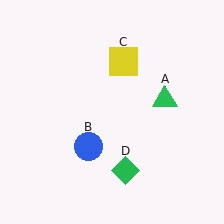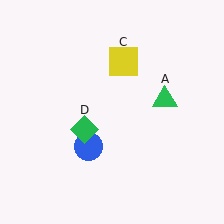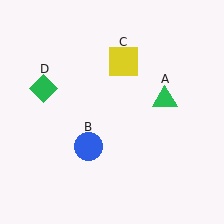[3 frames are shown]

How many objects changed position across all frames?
1 object changed position: green diamond (object D).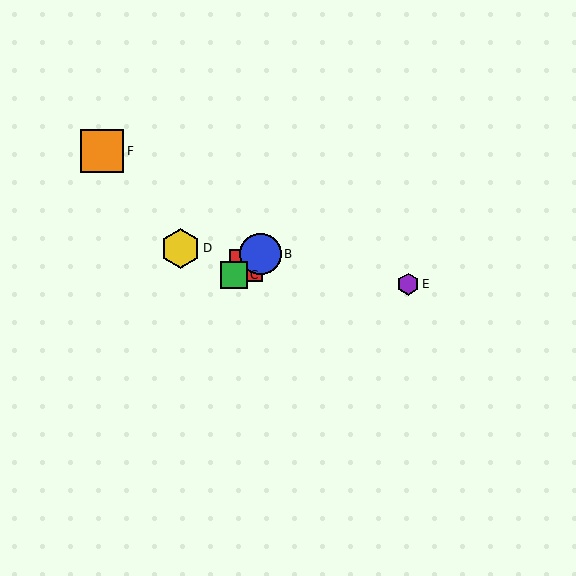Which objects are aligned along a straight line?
Objects A, B, C are aligned along a straight line.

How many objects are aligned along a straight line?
3 objects (A, B, C) are aligned along a straight line.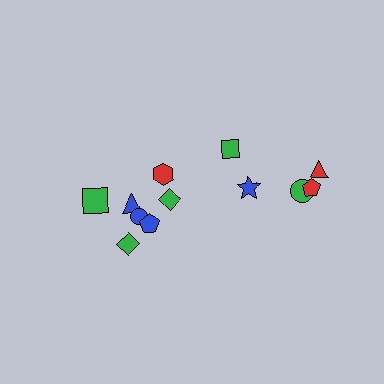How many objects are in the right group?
There are 5 objects.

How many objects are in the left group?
There are 7 objects.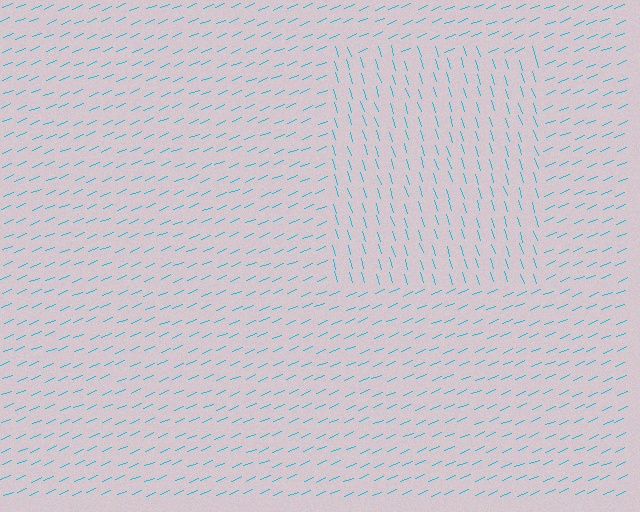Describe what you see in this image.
The image is filled with small cyan line segments. A rectangle region in the image has lines oriented differently from the surrounding lines, creating a visible texture boundary.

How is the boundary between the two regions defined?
The boundary is defined purely by a change in line orientation (approximately 85 degrees difference). All lines are the same color and thickness.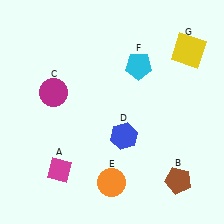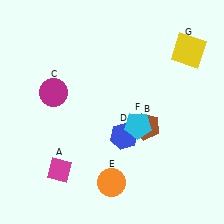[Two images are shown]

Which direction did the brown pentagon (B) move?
The brown pentagon (B) moved up.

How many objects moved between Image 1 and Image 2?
2 objects moved between the two images.